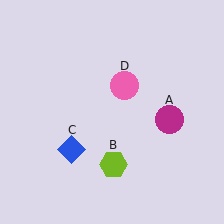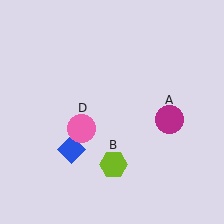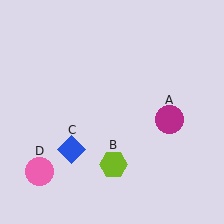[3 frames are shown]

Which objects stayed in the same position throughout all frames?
Magenta circle (object A) and lime hexagon (object B) and blue diamond (object C) remained stationary.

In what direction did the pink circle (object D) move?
The pink circle (object D) moved down and to the left.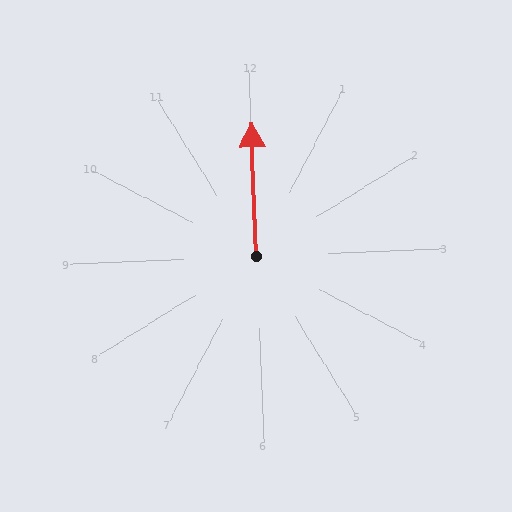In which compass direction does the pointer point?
North.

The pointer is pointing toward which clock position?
Roughly 12 o'clock.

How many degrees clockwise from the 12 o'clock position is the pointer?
Approximately 0 degrees.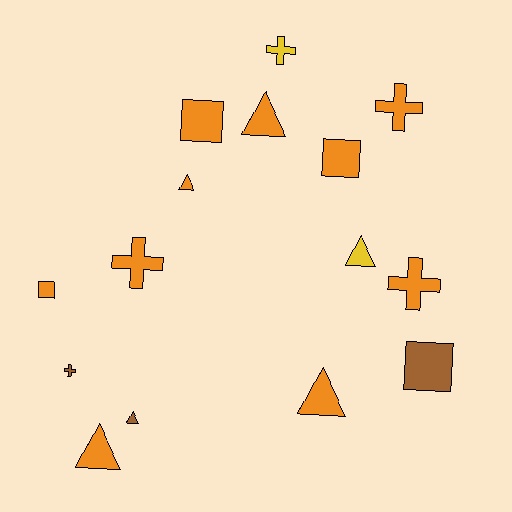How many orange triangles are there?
There are 4 orange triangles.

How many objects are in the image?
There are 15 objects.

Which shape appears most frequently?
Triangle, with 6 objects.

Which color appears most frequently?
Orange, with 10 objects.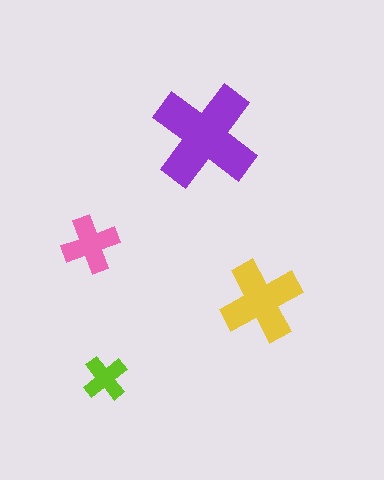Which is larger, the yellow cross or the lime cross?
The yellow one.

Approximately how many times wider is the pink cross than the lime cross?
About 1.5 times wider.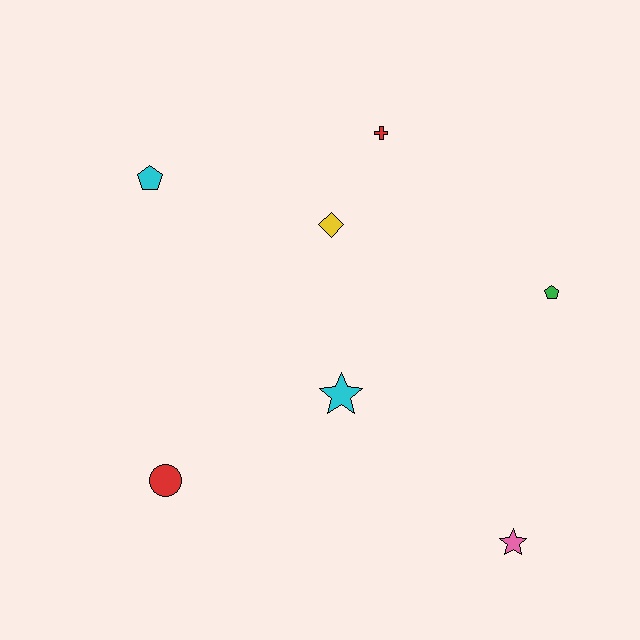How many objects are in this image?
There are 7 objects.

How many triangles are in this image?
There are no triangles.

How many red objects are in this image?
There are 2 red objects.